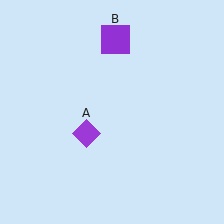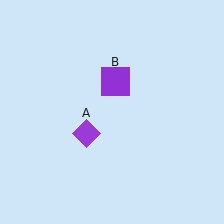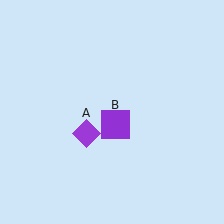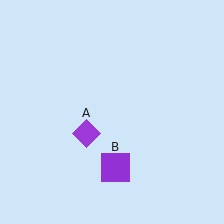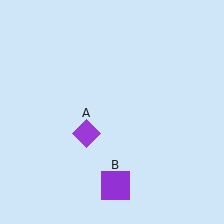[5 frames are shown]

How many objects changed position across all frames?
1 object changed position: purple square (object B).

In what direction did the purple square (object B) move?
The purple square (object B) moved down.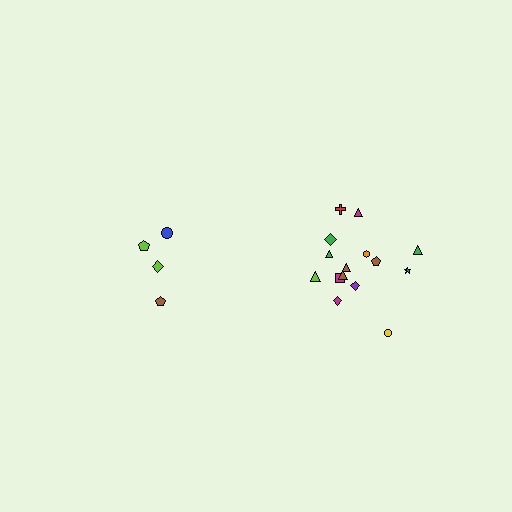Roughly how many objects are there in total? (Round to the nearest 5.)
Roughly 20 objects in total.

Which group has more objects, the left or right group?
The right group.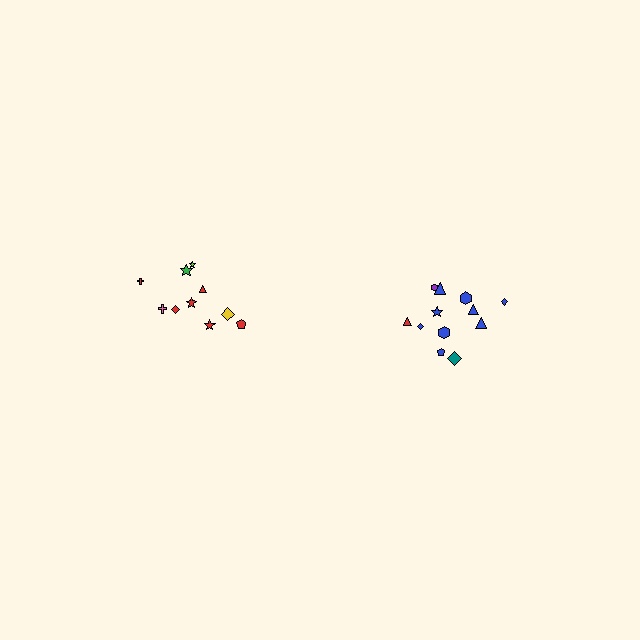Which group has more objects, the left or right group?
The right group.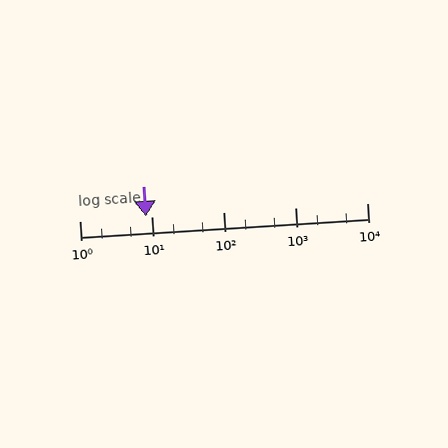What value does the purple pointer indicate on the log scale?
The pointer indicates approximately 8.4.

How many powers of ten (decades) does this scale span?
The scale spans 4 decades, from 1 to 10000.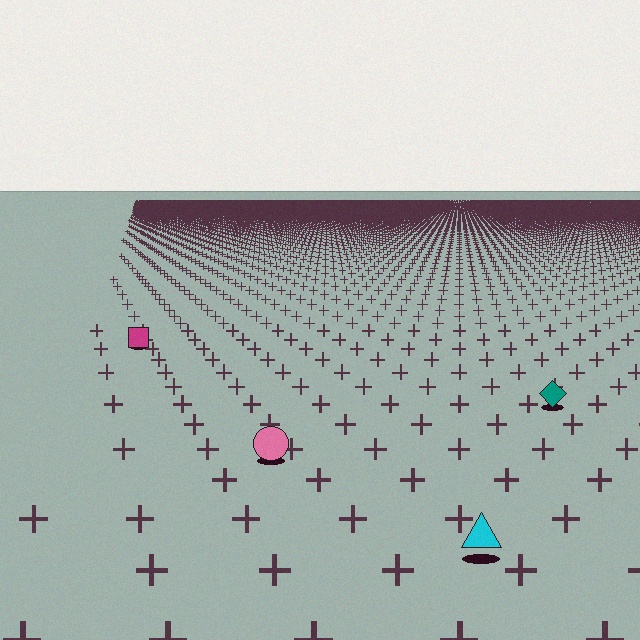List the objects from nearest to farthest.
From nearest to farthest: the cyan triangle, the pink circle, the teal diamond, the magenta square.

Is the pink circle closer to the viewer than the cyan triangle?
No. The cyan triangle is closer — you can tell from the texture gradient: the ground texture is coarser near it.